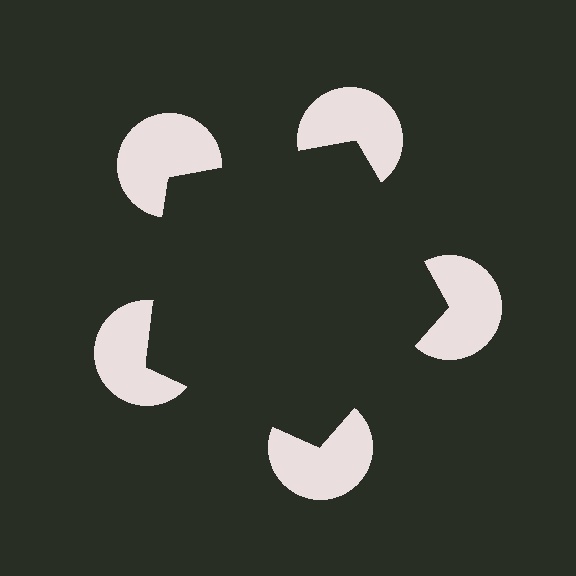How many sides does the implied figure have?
5 sides.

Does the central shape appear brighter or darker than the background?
It typically appears slightly darker than the background, even though no actual brightness change is drawn.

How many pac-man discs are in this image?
There are 5 — one at each vertex of the illusory pentagon.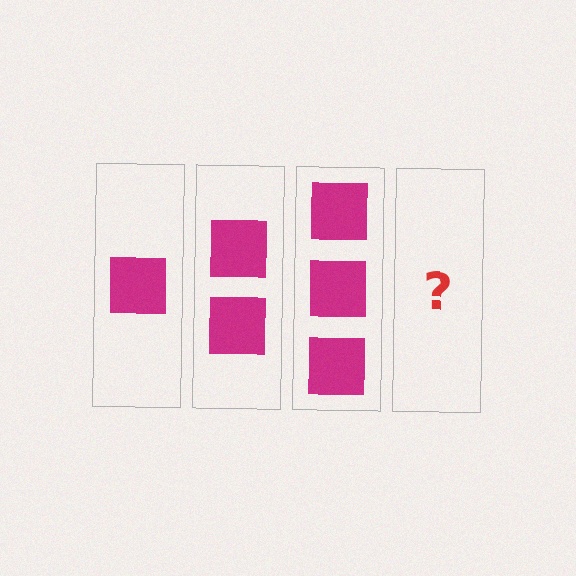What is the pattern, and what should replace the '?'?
The pattern is that each step adds one more square. The '?' should be 4 squares.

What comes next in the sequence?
The next element should be 4 squares.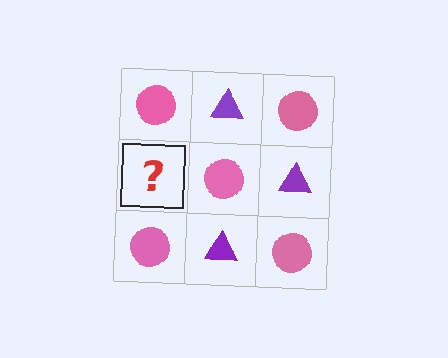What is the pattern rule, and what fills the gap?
The rule is that it alternates pink circle and purple triangle in a checkerboard pattern. The gap should be filled with a purple triangle.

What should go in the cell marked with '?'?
The missing cell should contain a purple triangle.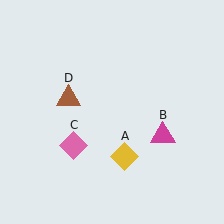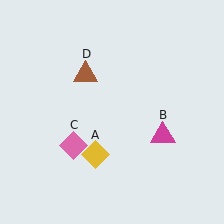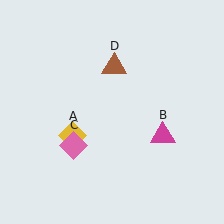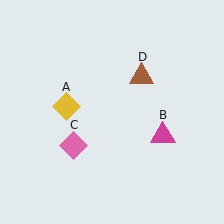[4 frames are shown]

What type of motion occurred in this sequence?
The yellow diamond (object A), brown triangle (object D) rotated clockwise around the center of the scene.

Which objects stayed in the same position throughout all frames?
Magenta triangle (object B) and pink diamond (object C) remained stationary.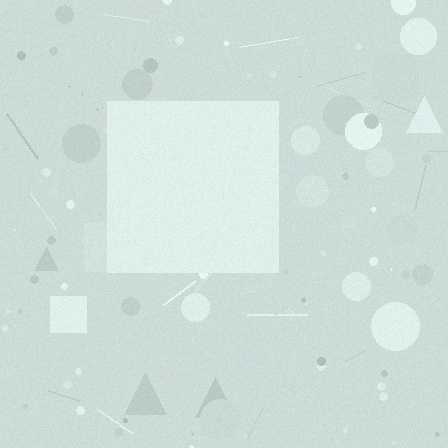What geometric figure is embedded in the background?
A square is embedded in the background.